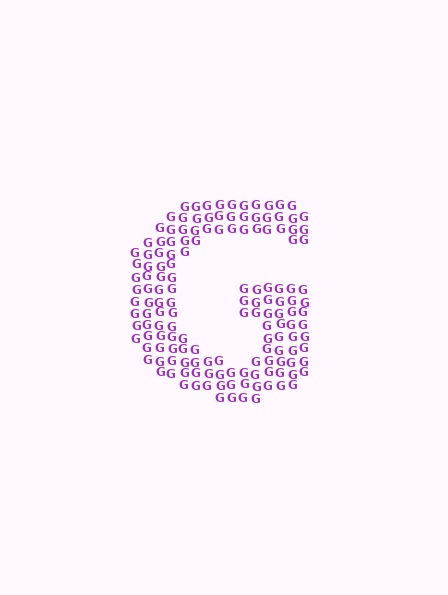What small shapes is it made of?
It is made of small letter G's.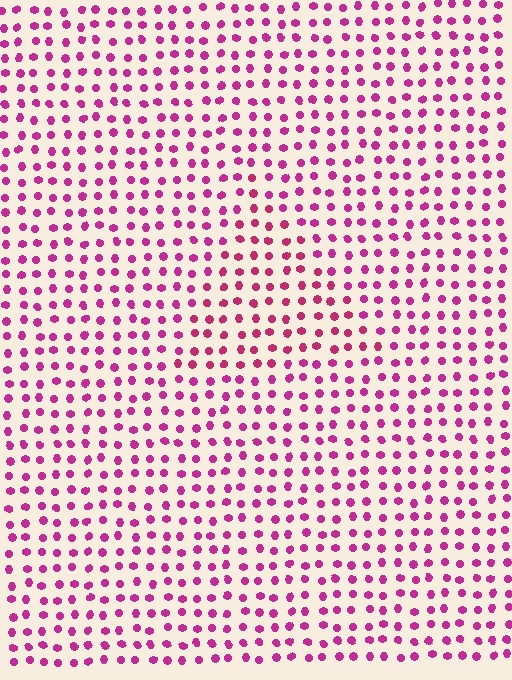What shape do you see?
I see a triangle.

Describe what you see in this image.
The image is filled with small magenta elements in a uniform arrangement. A triangle-shaped region is visible where the elements are tinted to a slightly different hue, forming a subtle color boundary.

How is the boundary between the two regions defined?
The boundary is defined purely by a slight shift in hue (about 16 degrees). Spacing, size, and orientation are identical on both sides.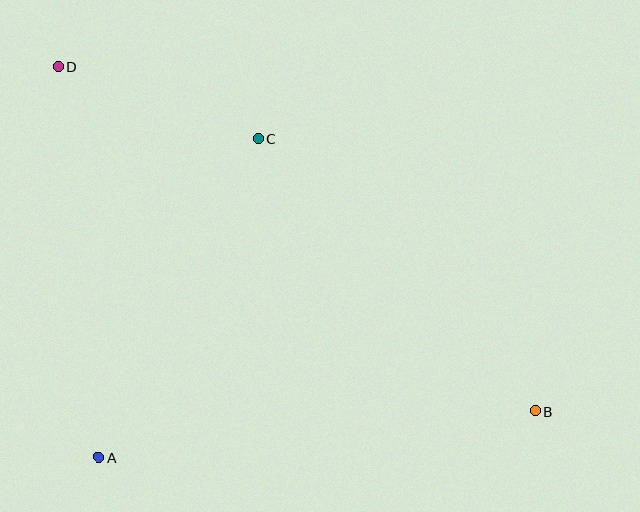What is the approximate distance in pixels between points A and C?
The distance between A and C is approximately 356 pixels.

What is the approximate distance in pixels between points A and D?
The distance between A and D is approximately 392 pixels.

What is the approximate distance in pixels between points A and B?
The distance between A and B is approximately 439 pixels.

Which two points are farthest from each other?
Points B and D are farthest from each other.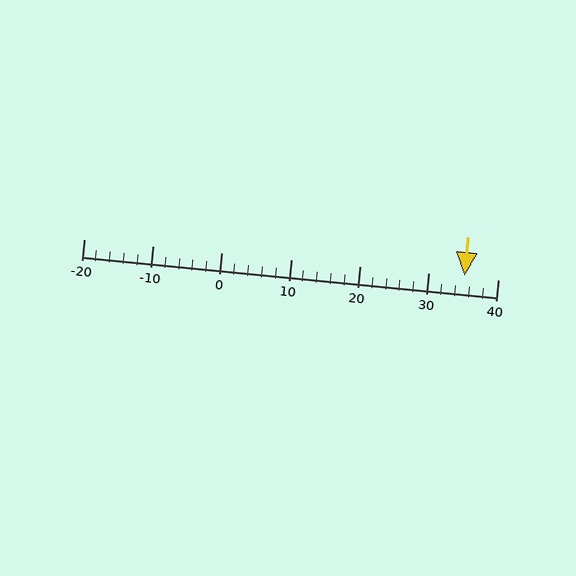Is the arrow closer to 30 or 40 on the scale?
The arrow is closer to 40.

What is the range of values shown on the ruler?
The ruler shows values from -20 to 40.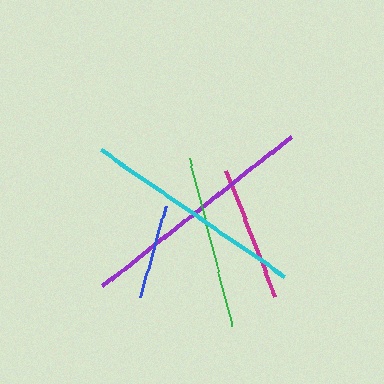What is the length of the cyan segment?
The cyan segment is approximately 223 pixels long.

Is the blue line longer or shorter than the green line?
The green line is longer than the blue line.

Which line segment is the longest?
The purple line is the longest at approximately 240 pixels.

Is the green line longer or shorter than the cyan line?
The cyan line is longer than the green line.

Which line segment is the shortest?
The blue line is the shortest at approximately 96 pixels.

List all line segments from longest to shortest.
From longest to shortest: purple, cyan, green, magenta, blue.